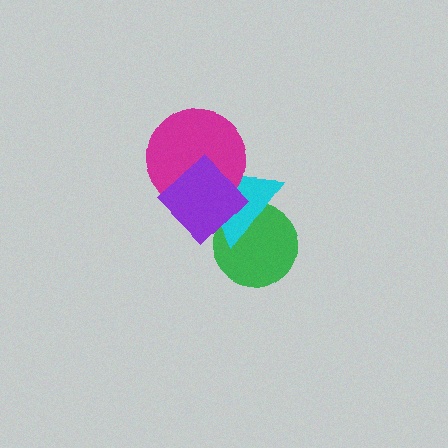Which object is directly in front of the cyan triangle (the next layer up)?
The magenta circle is directly in front of the cyan triangle.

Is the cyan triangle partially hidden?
Yes, it is partially covered by another shape.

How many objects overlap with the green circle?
2 objects overlap with the green circle.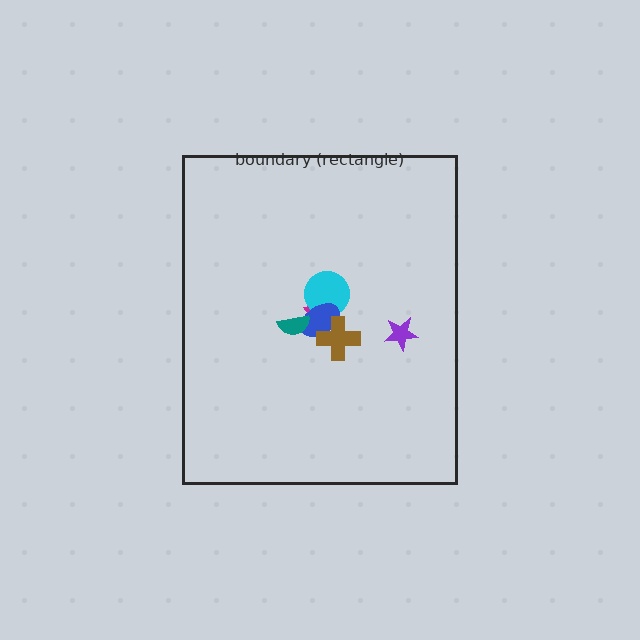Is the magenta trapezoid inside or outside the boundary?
Inside.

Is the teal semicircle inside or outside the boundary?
Inside.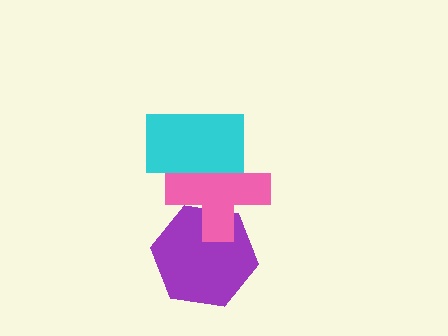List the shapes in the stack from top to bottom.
From top to bottom: the cyan rectangle, the pink cross, the purple hexagon.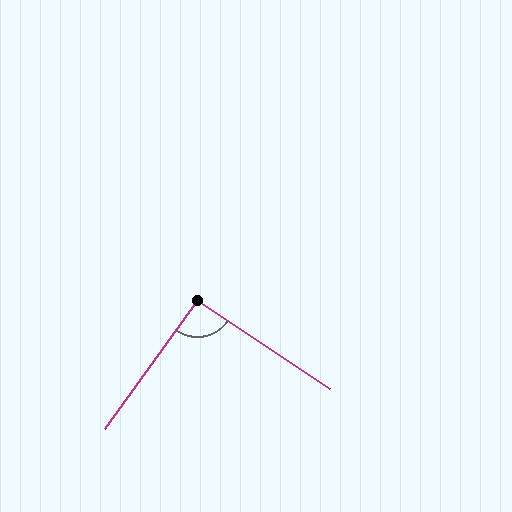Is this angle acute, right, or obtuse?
It is approximately a right angle.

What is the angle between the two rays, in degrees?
Approximately 92 degrees.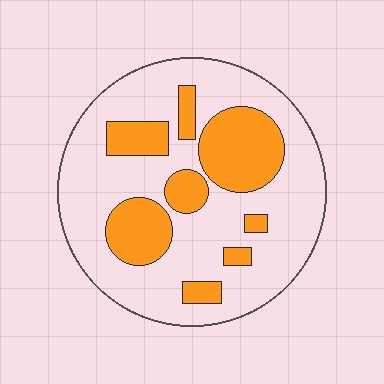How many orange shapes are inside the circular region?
8.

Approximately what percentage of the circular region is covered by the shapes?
Approximately 30%.